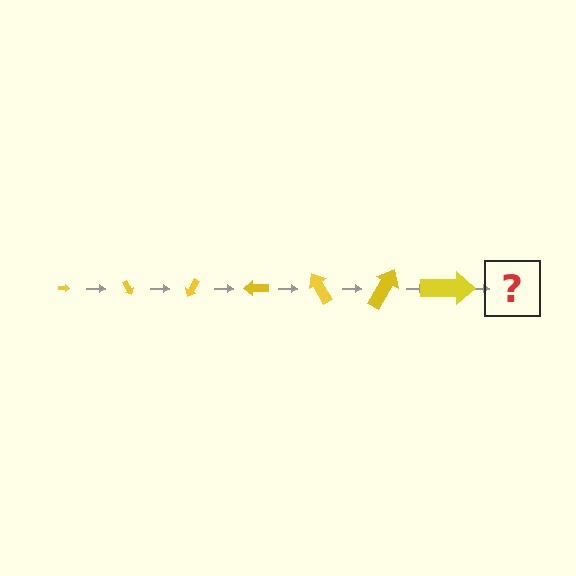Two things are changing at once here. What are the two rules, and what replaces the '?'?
The two rules are that the arrow grows larger each step and it rotates 60 degrees each step. The '?' should be an arrow, larger than the previous one and rotated 420 degrees from the start.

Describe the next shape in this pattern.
It should be an arrow, larger than the previous one and rotated 420 degrees from the start.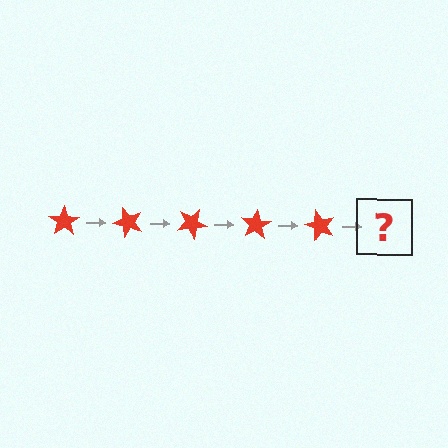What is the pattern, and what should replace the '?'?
The pattern is that the star rotates 50 degrees each step. The '?' should be a red star rotated 250 degrees.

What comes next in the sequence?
The next element should be a red star rotated 250 degrees.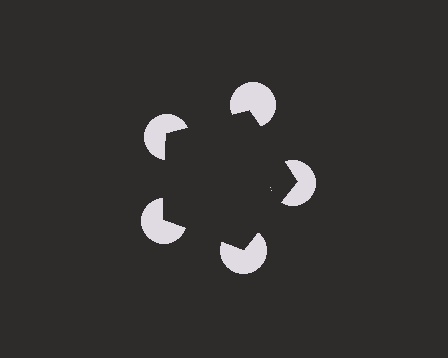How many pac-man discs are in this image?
There are 5 — one at each vertex of the illusory pentagon.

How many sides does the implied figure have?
5 sides.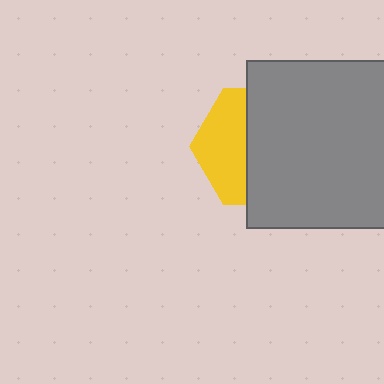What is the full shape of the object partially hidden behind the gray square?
The partially hidden object is a yellow hexagon.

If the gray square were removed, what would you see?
You would see the complete yellow hexagon.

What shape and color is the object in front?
The object in front is a gray square.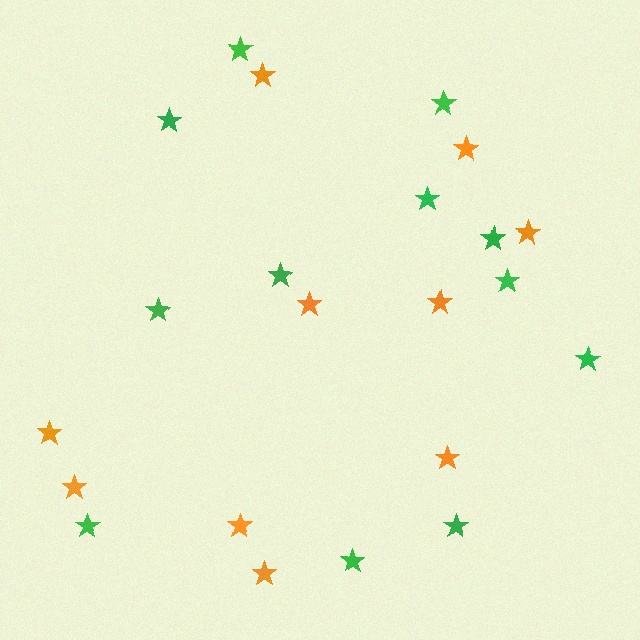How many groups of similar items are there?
There are 2 groups: one group of green stars (12) and one group of orange stars (10).